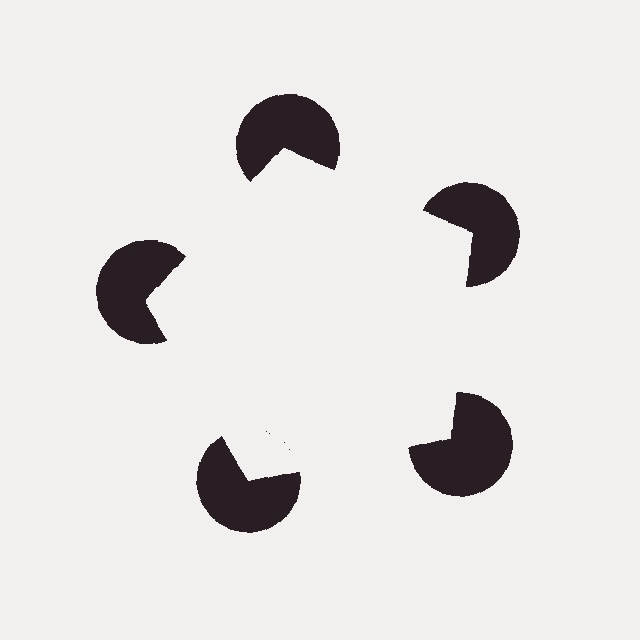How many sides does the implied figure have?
5 sides.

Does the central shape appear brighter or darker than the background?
It typically appears slightly brighter than the background, even though no actual brightness change is drawn.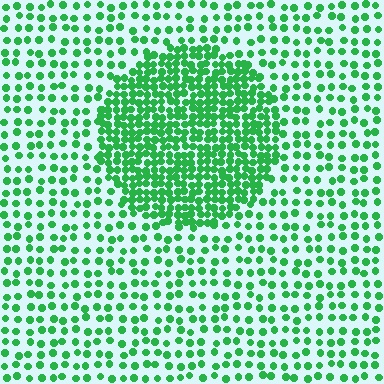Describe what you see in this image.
The image contains small green elements arranged at two different densities. A circle-shaped region is visible where the elements are more densely packed than the surrounding area.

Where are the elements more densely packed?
The elements are more densely packed inside the circle boundary.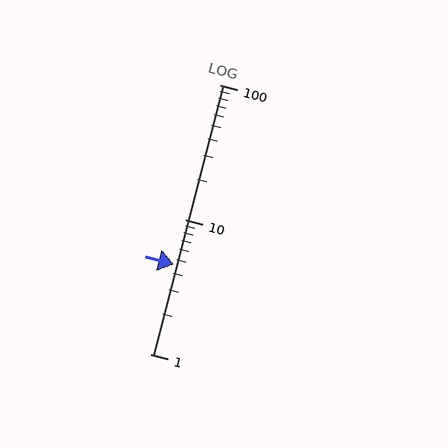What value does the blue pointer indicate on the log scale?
The pointer indicates approximately 4.6.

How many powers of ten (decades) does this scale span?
The scale spans 2 decades, from 1 to 100.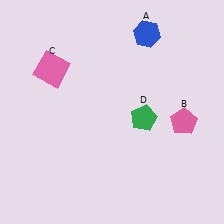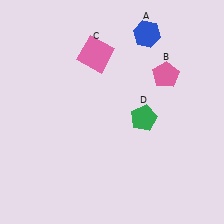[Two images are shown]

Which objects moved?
The objects that moved are: the pink pentagon (B), the pink square (C).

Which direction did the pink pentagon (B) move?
The pink pentagon (B) moved up.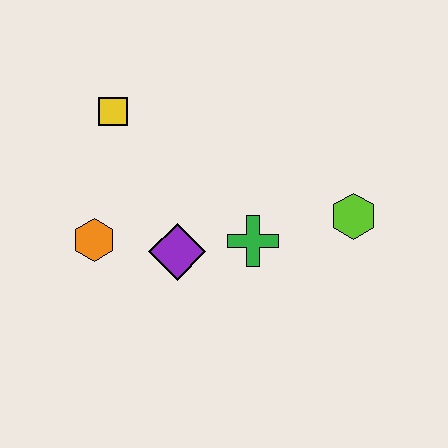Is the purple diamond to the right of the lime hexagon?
No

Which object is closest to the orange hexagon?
The purple diamond is closest to the orange hexagon.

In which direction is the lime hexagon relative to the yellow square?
The lime hexagon is to the right of the yellow square.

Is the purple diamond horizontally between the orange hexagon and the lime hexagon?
Yes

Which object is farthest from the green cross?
The yellow square is farthest from the green cross.